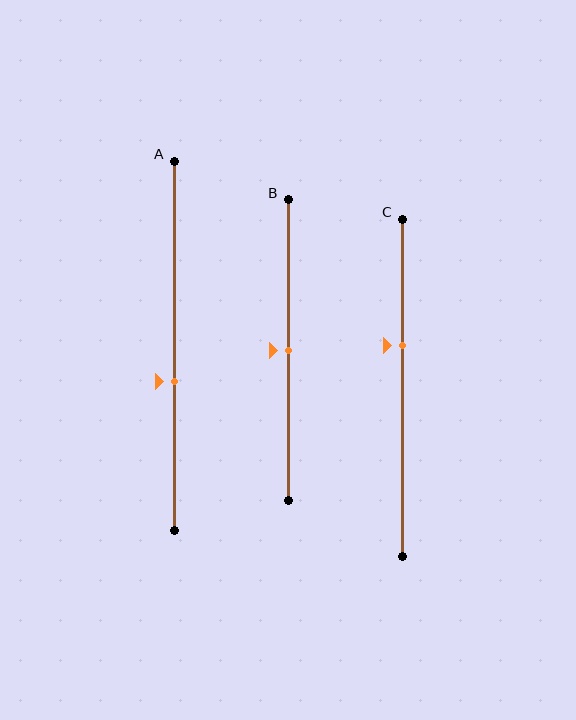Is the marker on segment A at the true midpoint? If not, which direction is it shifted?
No, the marker on segment A is shifted downward by about 10% of the segment length.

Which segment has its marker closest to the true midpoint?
Segment B has its marker closest to the true midpoint.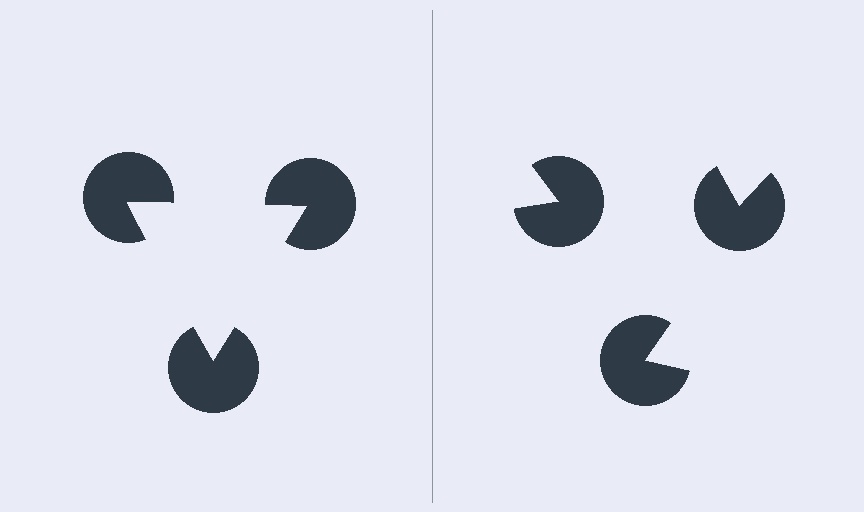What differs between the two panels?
The pac-man discs are positioned identically on both sides; only the wedge orientations differ. On the left they align to a triangle; on the right they are misaligned.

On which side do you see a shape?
An illusory triangle appears on the left side. On the right side the wedge cuts are rotated, so no coherent shape forms.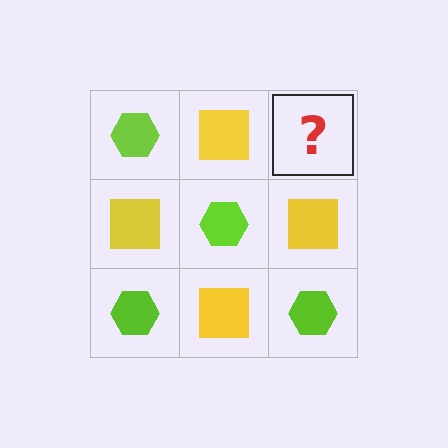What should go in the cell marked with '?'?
The missing cell should contain a lime hexagon.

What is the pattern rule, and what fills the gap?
The rule is that it alternates lime hexagon and yellow square in a checkerboard pattern. The gap should be filled with a lime hexagon.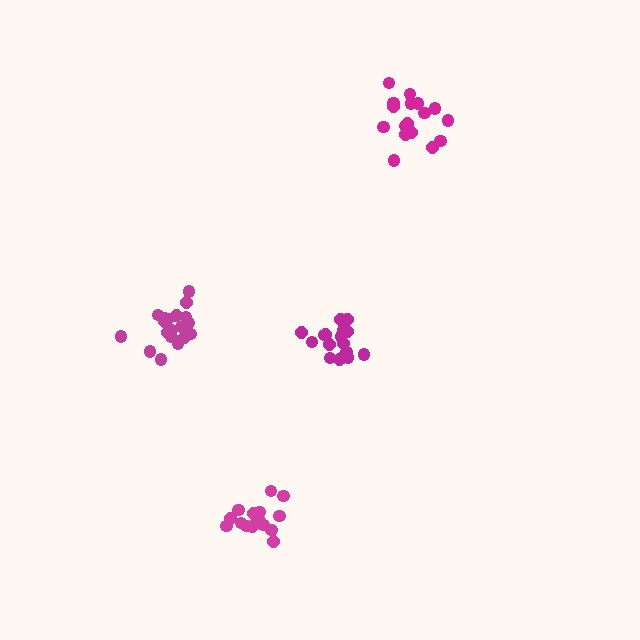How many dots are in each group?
Group 1: 19 dots, Group 2: 17 dots, Group 3: 17 dots, Group 4: 15 dots (68 total).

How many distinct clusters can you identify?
There are 4 distinct clusters.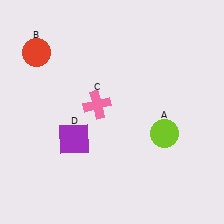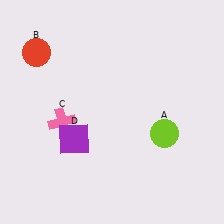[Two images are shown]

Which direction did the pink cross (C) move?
The pink cross (C) moved left.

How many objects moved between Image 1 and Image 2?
1 object moved between the two images.